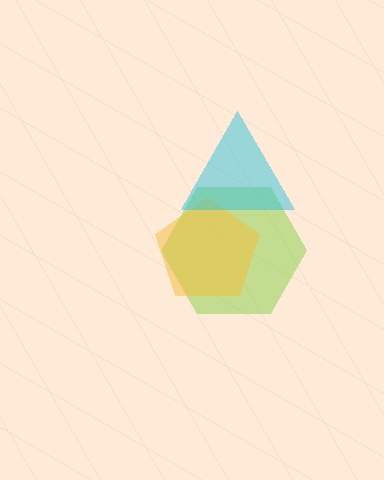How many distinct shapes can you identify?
There are 3 distinct shapes: a lime hexagon, a yellow pentagon, a cyan triangle.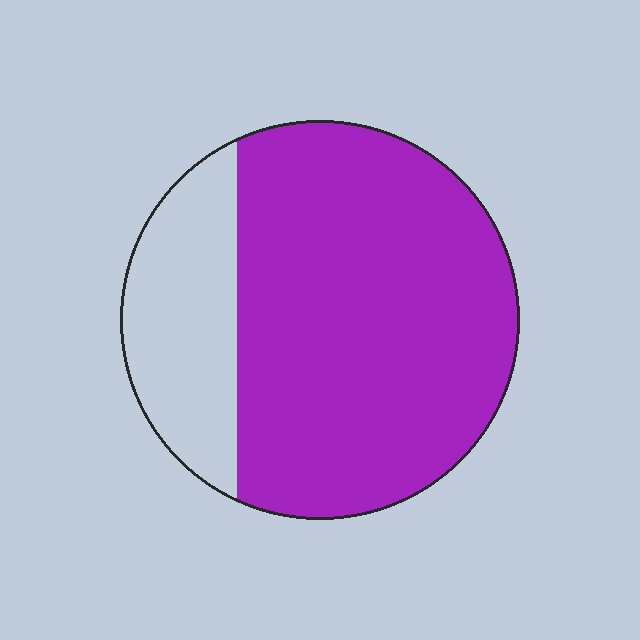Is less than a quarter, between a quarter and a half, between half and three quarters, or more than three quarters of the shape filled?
More than three quarters.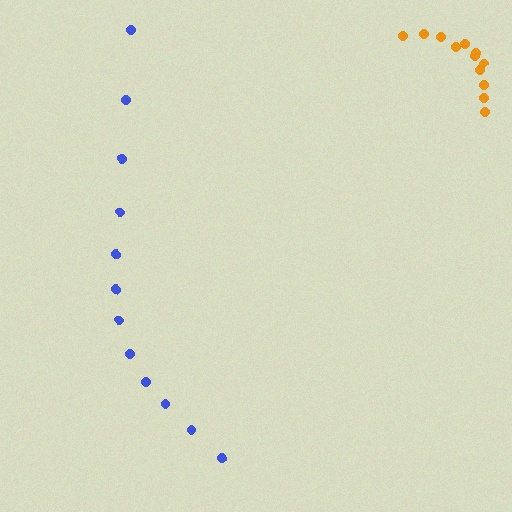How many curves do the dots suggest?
There are 2 distinct paths.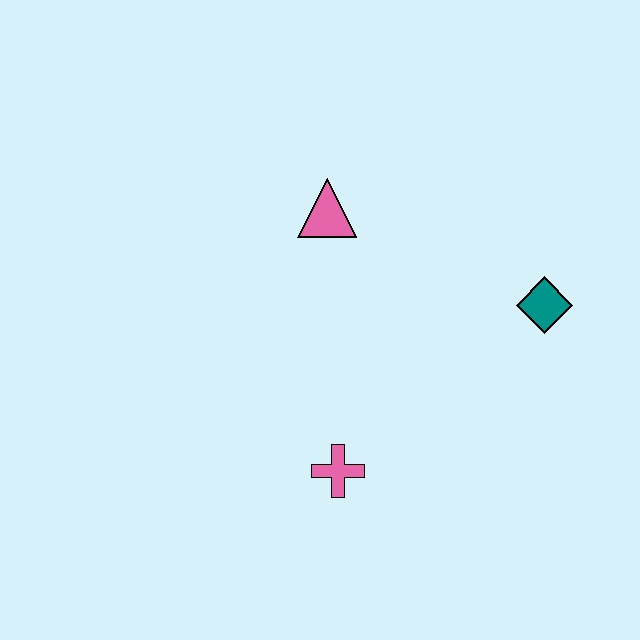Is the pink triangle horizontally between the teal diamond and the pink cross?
No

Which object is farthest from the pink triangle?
The pink cross is farthest from the pink triangle.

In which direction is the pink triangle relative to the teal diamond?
The pink triangle is to the left of the teal diamond.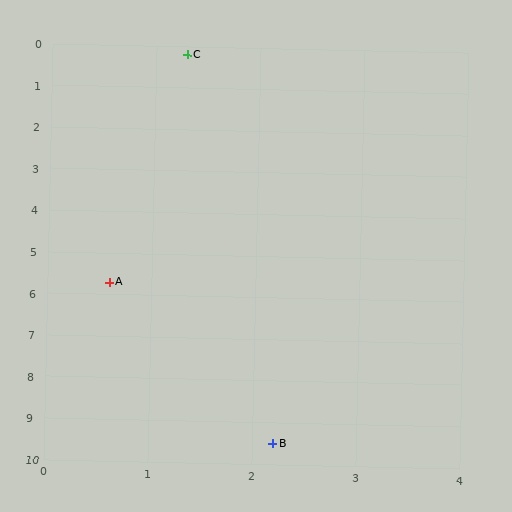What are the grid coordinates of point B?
Point B is at approximately (2.2, 9.5).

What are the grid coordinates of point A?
Point A is at approximately (0.6, 5.7).